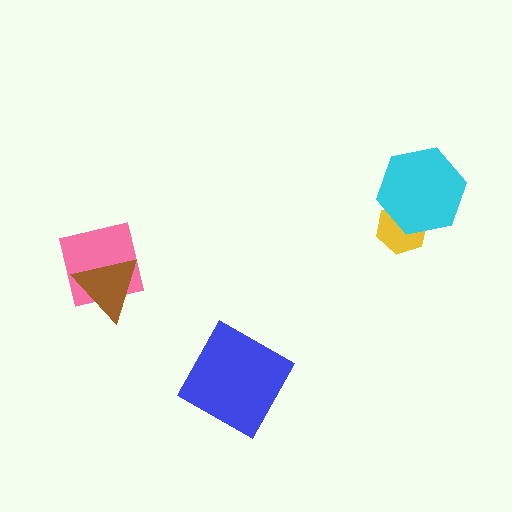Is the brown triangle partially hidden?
No, no other shape covers it.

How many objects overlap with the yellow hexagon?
1 object overlaps with the yellow hexagon.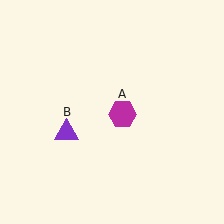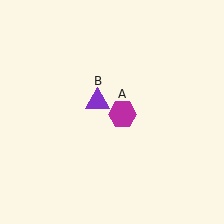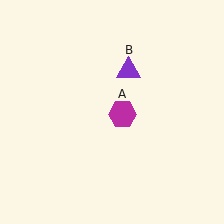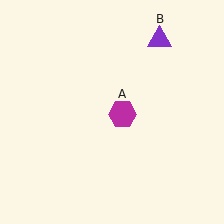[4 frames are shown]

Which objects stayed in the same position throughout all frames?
Magenta hexagon (object A) remained stationary.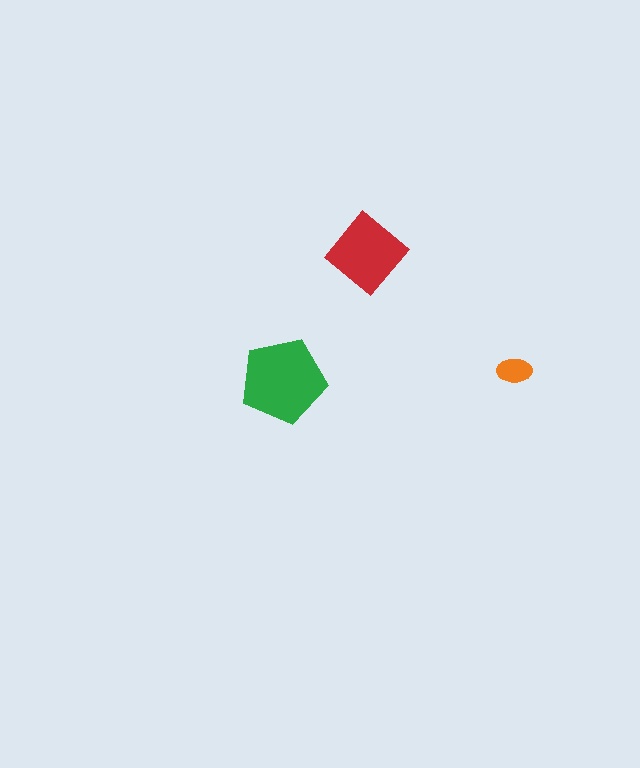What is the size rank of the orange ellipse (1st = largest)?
3rd.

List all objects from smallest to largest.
The orange ellipse, the red diamond, the green pentagon.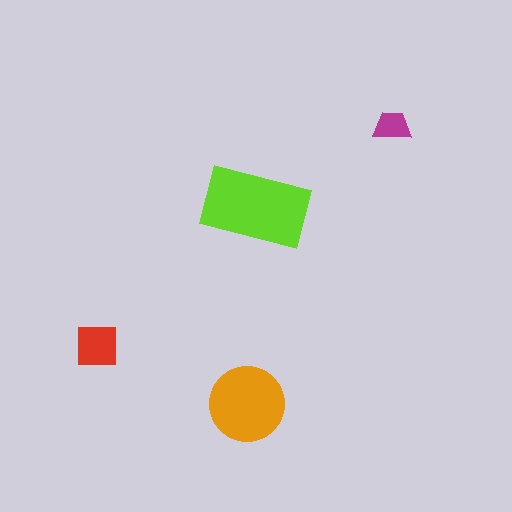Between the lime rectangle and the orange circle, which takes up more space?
The lime rectangle.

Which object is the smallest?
The magenta trapezoid.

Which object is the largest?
The lime rectangle.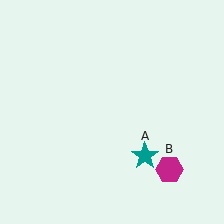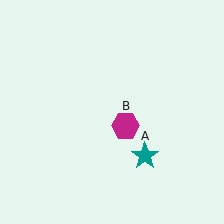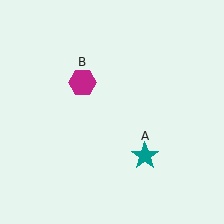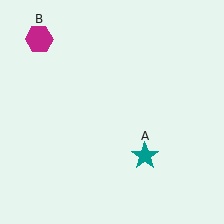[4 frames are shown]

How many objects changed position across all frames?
1 object changed position: magenta hexagon (object B).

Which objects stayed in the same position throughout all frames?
Teal star (object A) remained stationary.